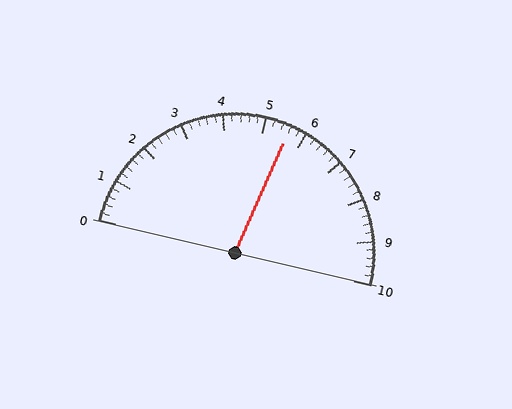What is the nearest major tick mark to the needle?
The nearest major tick mark is 6.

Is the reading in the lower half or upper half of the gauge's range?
The reading is in the upper half of the range (0 to 10).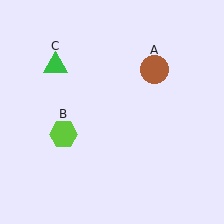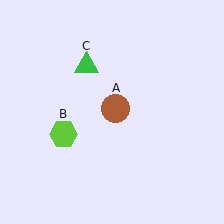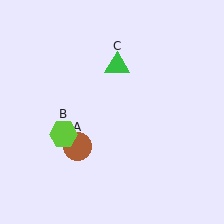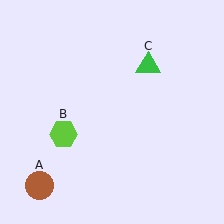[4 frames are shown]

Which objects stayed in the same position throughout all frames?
Lime hexagon (object B) remained stationary.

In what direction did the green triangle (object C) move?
The green triangle (object C) moved right.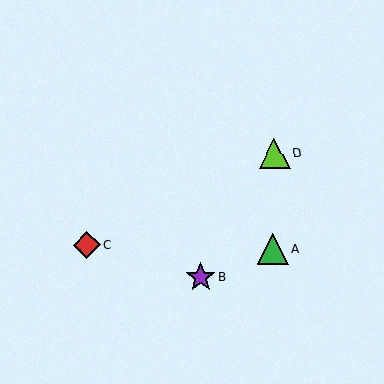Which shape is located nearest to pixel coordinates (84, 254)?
The red diamond (labeled C) at (87, 245) is nearest to that location.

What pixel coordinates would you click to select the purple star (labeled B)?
Click at (201, 277) to select the purple star B.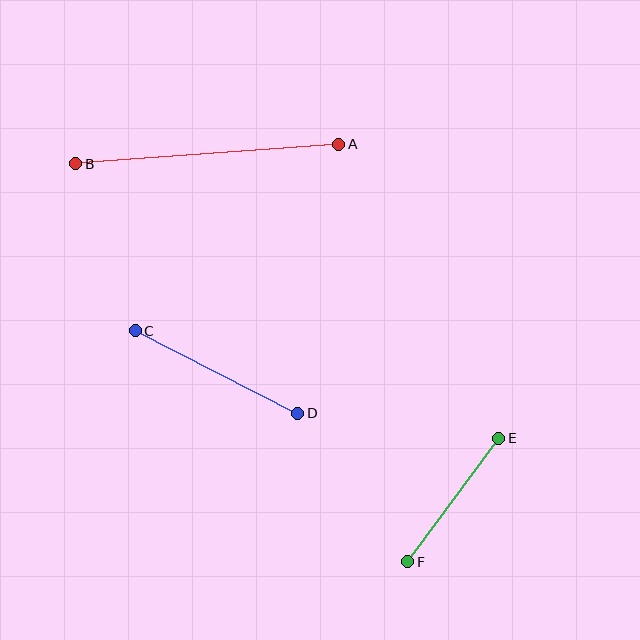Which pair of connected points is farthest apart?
Points A and B are farthest apart.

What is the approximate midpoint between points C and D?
The midpoint is at approximately (217, 372) pixels.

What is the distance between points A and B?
The distance is approximately 264 pixels.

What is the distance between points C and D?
The distance is approximately 182 pixels.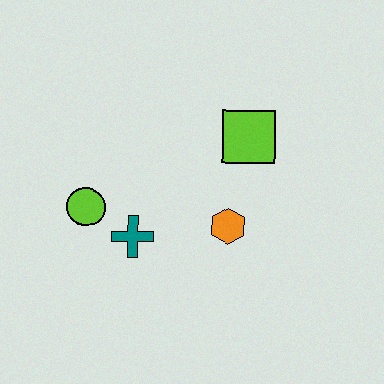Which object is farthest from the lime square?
The lime circle is farthest from the lime square.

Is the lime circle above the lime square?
No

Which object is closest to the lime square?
The orange hexagon is closest to the lime square.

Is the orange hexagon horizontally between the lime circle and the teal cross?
No